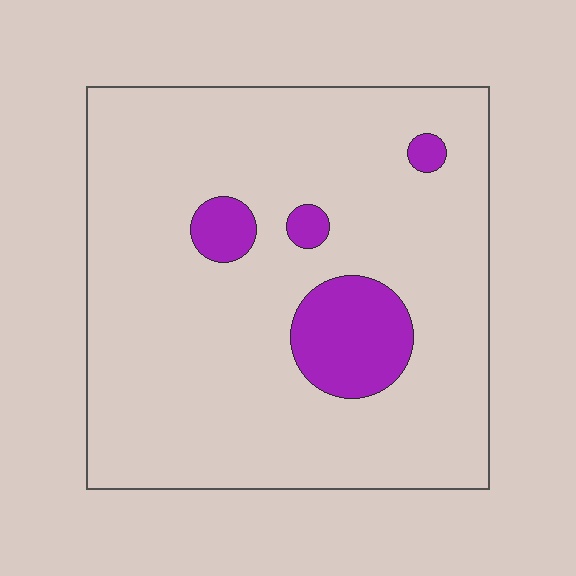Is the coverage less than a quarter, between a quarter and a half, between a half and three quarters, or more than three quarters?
Less than a quarter.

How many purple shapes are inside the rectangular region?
4.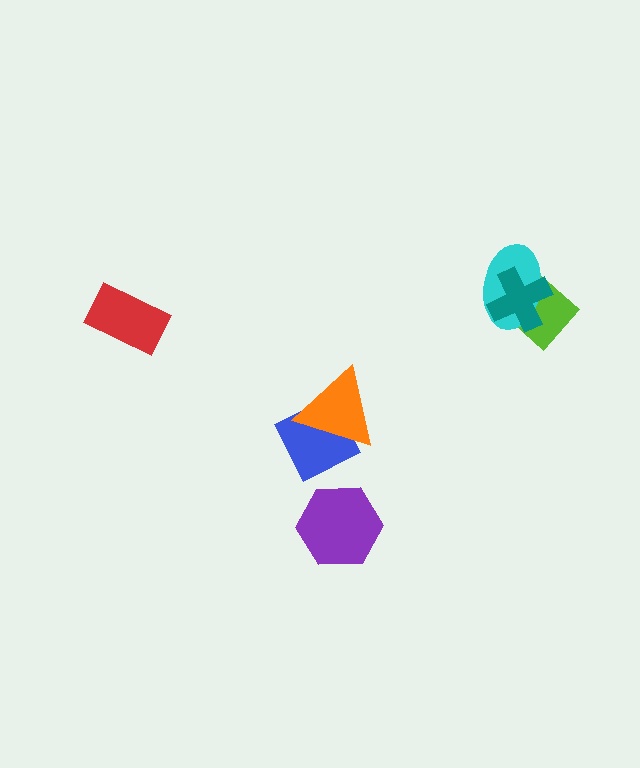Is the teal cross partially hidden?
No, no other shape covers it.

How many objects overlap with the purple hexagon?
0 objects overlap with the purple hexagon.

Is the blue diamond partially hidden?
Yes, it is partially covered by another shape.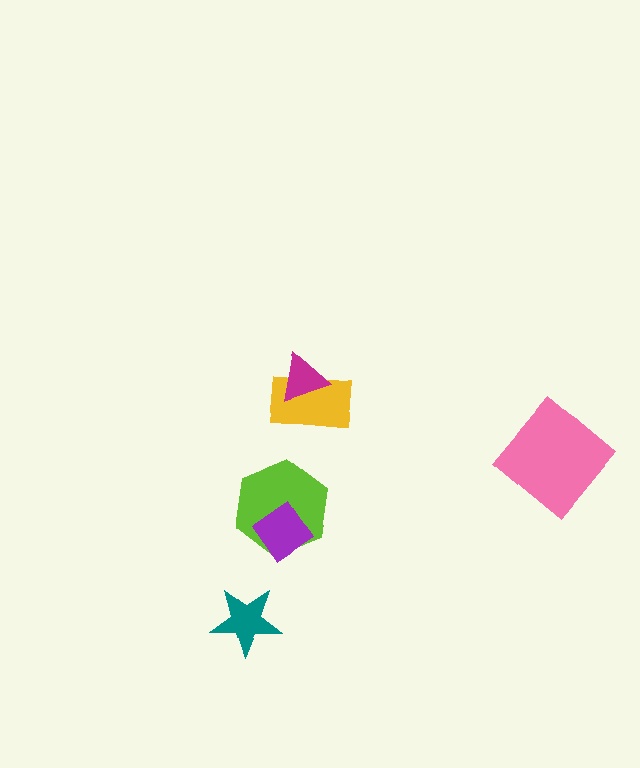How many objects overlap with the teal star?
0 objects overlap with the teal star.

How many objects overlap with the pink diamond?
0 objects overlap with the pink diamond.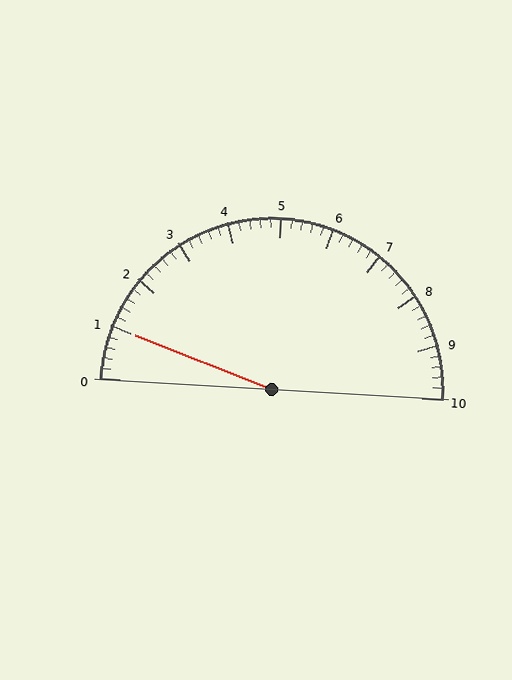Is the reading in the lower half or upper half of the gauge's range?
The reading is in the lower half of the range (0 to 10).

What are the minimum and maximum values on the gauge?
The gauge ranges from 0 to 10.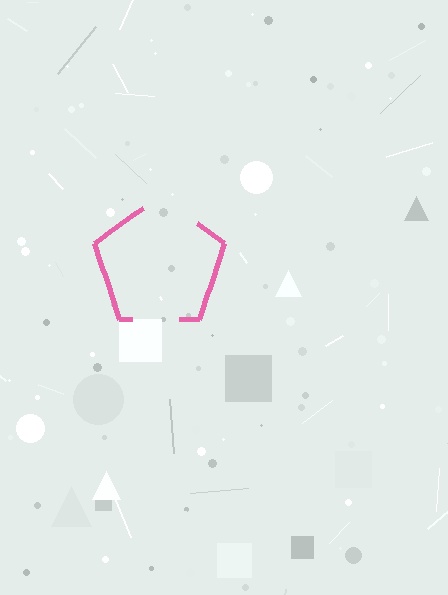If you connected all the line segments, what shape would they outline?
They would outline a pentagon.